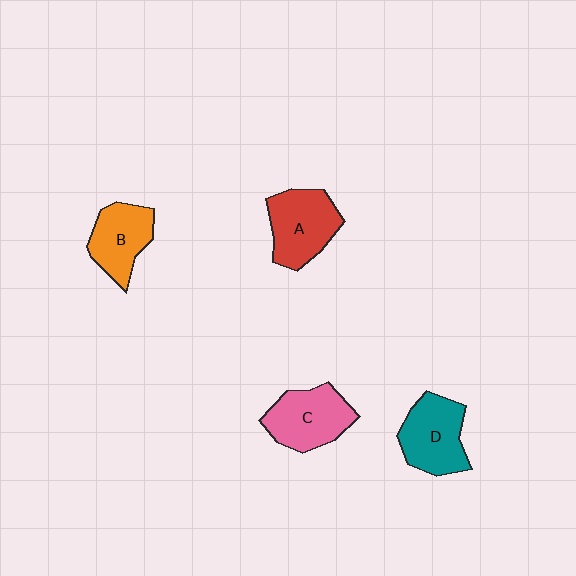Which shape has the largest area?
Shape A (red).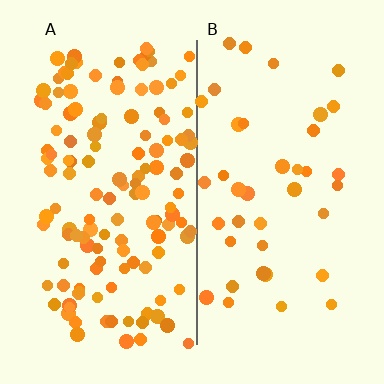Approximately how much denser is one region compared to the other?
Approximately 3.3× — region A over region B.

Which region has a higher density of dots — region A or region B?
A (the left).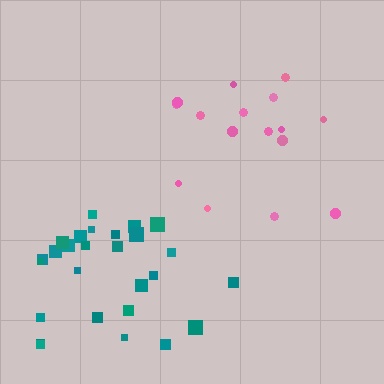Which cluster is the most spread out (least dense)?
Teal.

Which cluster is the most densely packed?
Pink.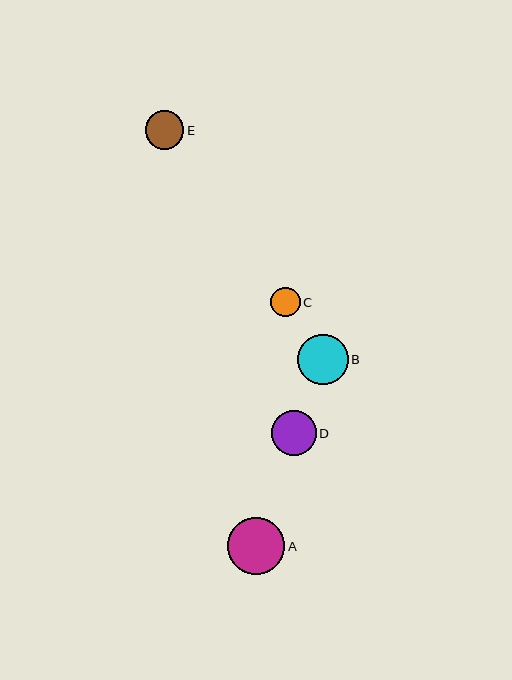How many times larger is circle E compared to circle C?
Circle E is approximately 1.3 times the size of circle C.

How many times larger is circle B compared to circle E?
Circle B is approximately 1.3 times the size of circle E.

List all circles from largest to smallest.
From largest to smallest: A, B, D, E, C.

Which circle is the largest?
Circle A is the largest with a size of approximately 57 pixels.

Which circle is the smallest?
Circle C is the smallest with a size of approximately 29 pixels.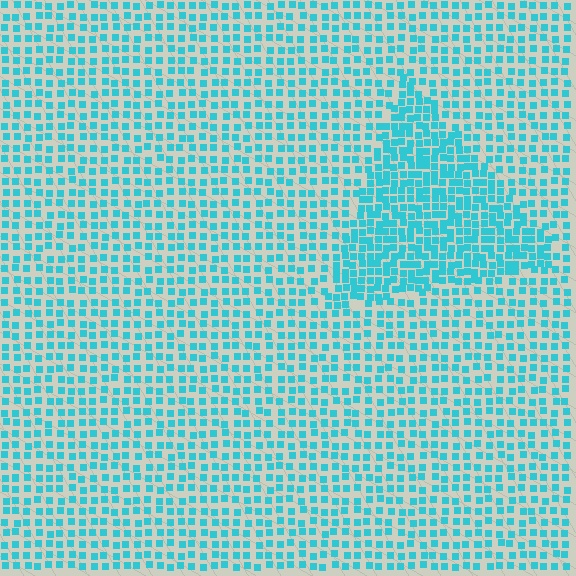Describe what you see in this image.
The image contains small cyan elements arranged at two different densities. A triangle-shaped region is visible where the elements are more densely packed than the surrounding area.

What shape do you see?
I see a triangle.